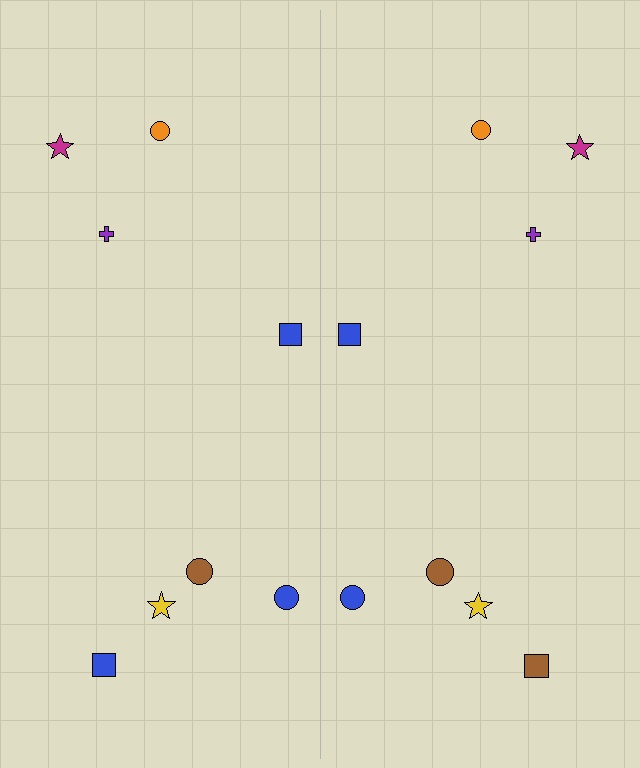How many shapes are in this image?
There are 16 shapes in this image.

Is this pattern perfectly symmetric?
No, the pattern is not perfectly symmetric. The brown square on the right side breaks the symmetry — its mirror counterpart is blue.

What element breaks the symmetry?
The brown square on the right side breaks the symmetry — its mirror counterpart is blue.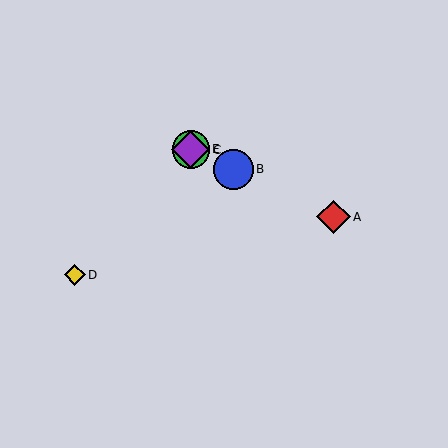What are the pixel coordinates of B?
Object B is at (233, 170).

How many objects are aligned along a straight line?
4 objects (A, B, C, E) are aligned along a straight line.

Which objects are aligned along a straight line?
Objects A, B, C, E are aligned along a straight line.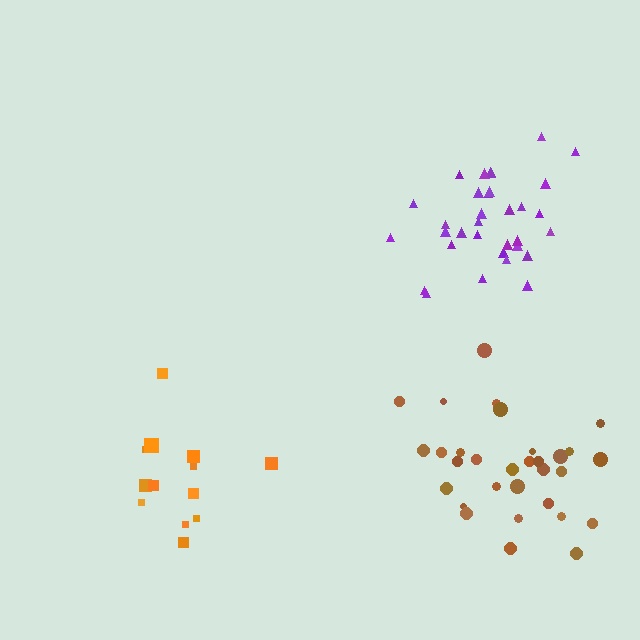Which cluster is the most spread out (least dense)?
Orange.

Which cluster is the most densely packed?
Purple.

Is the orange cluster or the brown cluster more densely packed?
Brown.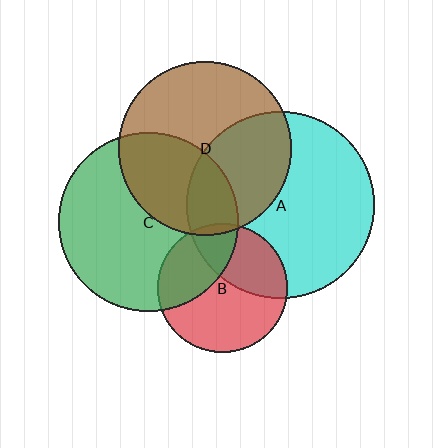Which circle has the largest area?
Circle A (cyan).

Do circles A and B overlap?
Yes.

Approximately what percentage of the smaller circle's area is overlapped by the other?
Approximately 35%.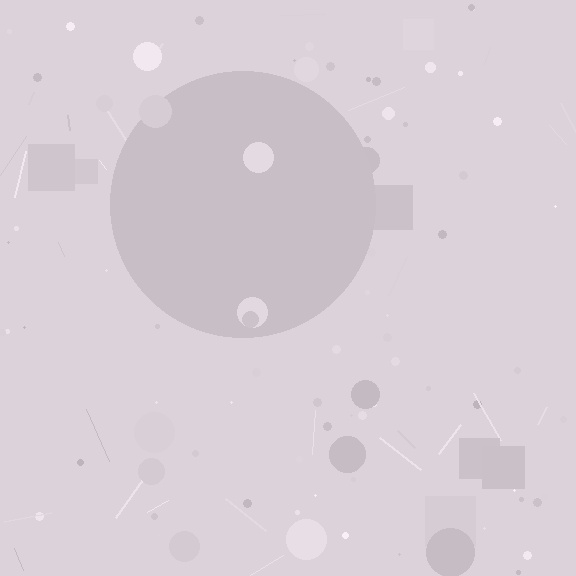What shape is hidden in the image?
A circle is hidden in the image.